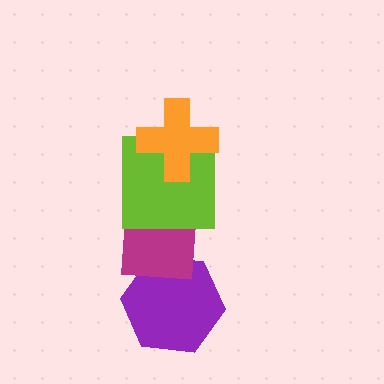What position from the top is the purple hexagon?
The purple hexagon is 4th from the top.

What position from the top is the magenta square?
The magenta square is 3rd from the top.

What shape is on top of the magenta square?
The lime square is on top of the magenta square.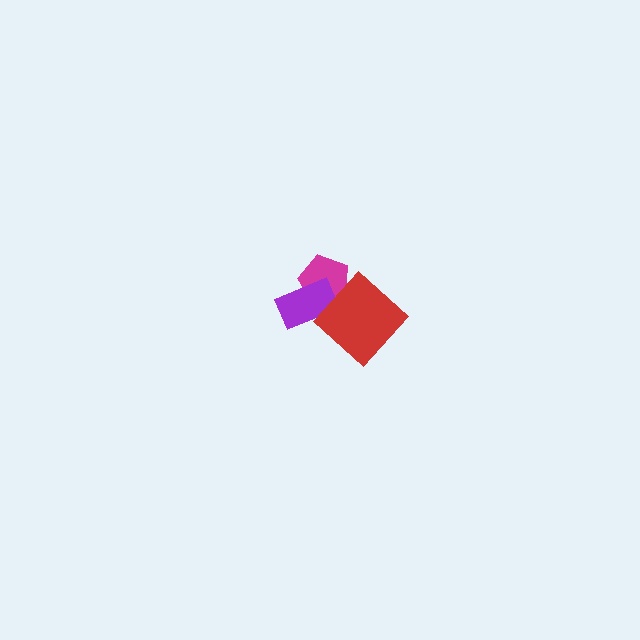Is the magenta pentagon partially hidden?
Yes, it is partially covered by another shape.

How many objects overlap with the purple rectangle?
2 objects overlap with the purple rectangle.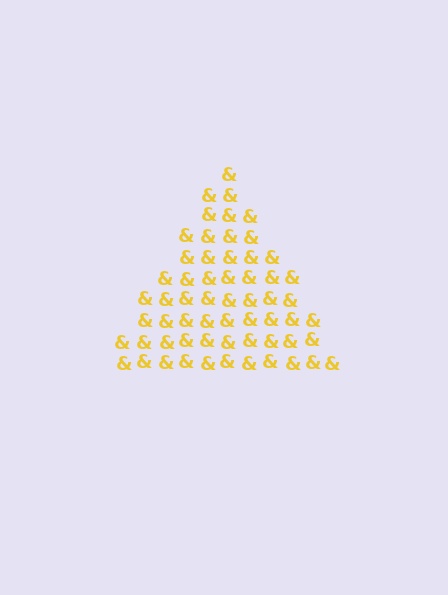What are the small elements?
The small elements are ampersands.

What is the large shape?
The large shape is a triangle.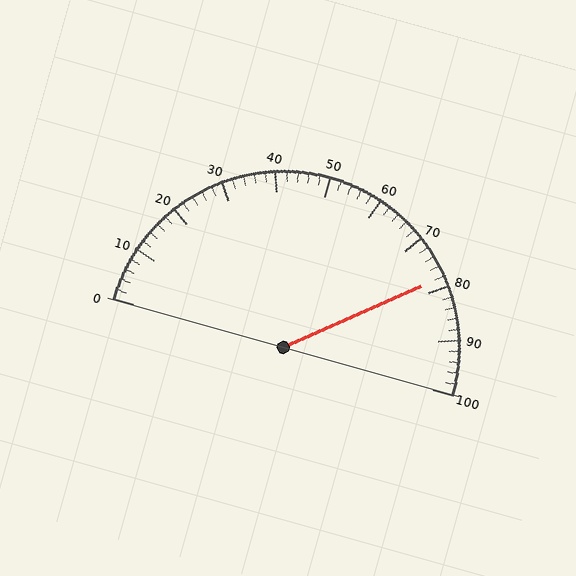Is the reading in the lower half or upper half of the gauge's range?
The reading is in the upper half of the range (0 to 100).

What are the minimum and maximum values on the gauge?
The gauge ranges from 0 to 100.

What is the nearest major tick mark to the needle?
The nearest major tick mark is 80.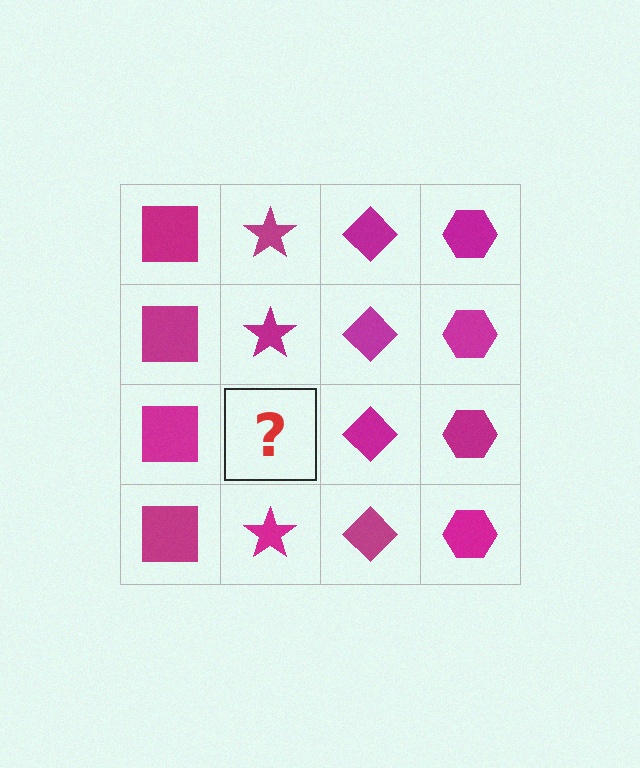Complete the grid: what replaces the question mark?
The question mark should be replaced with a magenta star.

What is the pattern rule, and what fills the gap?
The rule is that each column has a consistent shape. The gap should be filled with a magenta star.